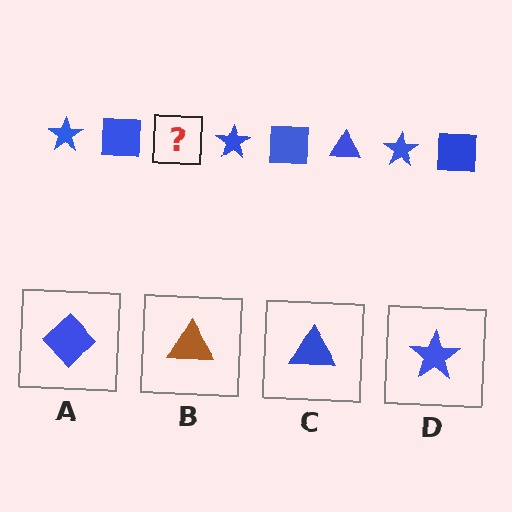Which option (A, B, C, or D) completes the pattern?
C.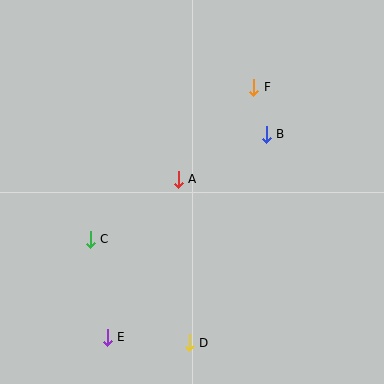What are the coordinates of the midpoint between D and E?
The midpoint between D and E is at (148, 340).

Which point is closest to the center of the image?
Point A at (178, 179) is closest to the center.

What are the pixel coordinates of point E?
Point E is at (107, 337).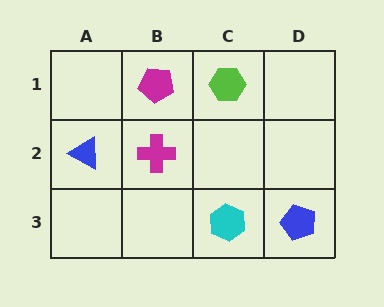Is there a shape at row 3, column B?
No, that cell is empty.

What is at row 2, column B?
A magenta cross.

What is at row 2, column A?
A blue triangle.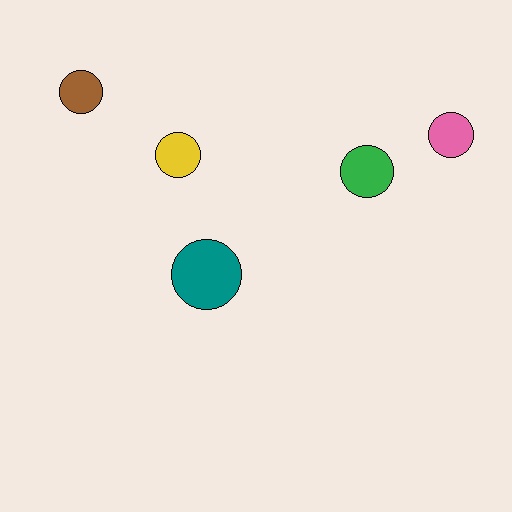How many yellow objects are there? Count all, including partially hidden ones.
There is 1 yellow object.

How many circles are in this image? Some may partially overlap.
There are 5 circles.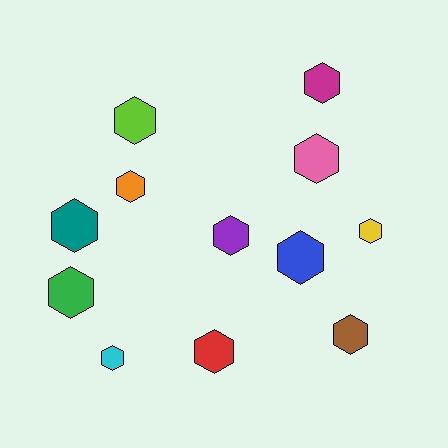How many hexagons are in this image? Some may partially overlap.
There are 12 hexagons.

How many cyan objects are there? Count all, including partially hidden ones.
There is 1 cyan object.